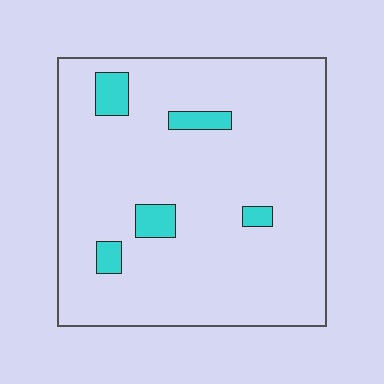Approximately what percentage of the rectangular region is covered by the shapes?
Approximately 10%.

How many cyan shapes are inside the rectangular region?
5.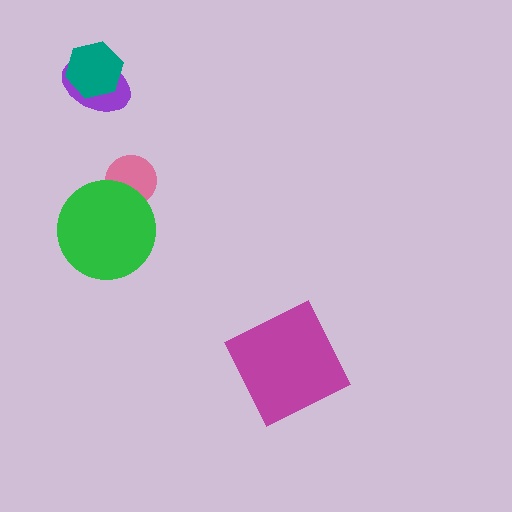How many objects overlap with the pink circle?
1 object overlaps with the pink circle.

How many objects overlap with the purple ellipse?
1 object overlaps with the purple ellipse.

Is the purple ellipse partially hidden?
Yes, it is partially covered by another shape.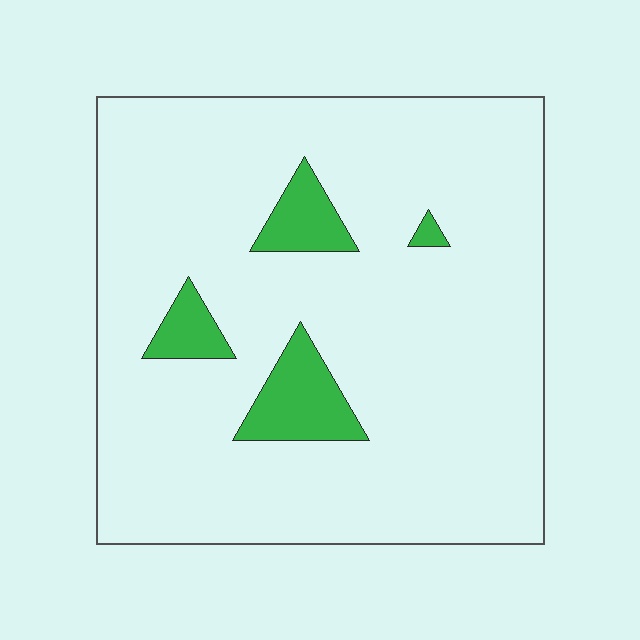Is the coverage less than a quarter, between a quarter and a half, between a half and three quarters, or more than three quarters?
Less than a quarter.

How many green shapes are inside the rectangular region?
4.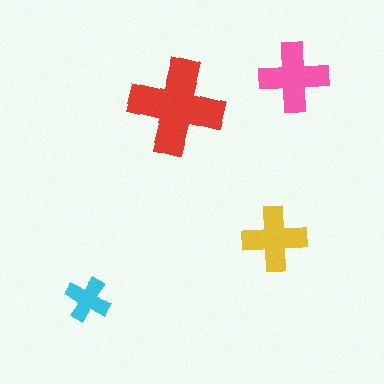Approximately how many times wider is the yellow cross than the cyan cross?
About 1.5 times wider.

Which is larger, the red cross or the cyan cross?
The red one.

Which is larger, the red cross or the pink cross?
The red one.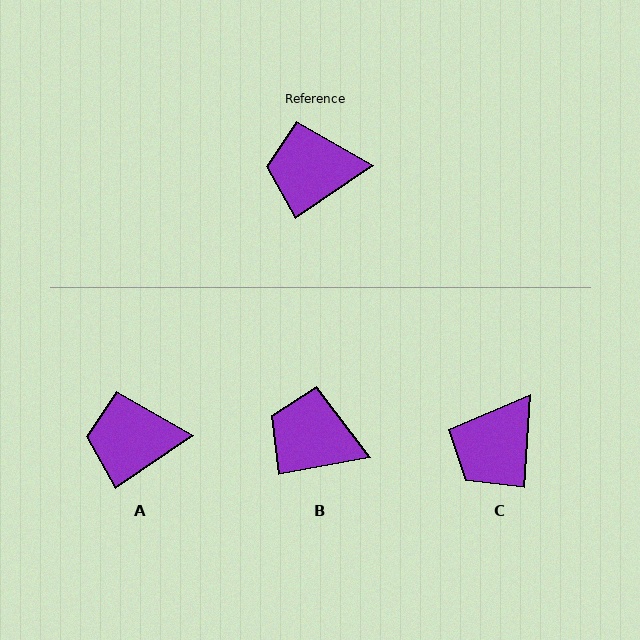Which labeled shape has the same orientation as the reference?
A.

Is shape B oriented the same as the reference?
No, it is off by about 24 degrees.